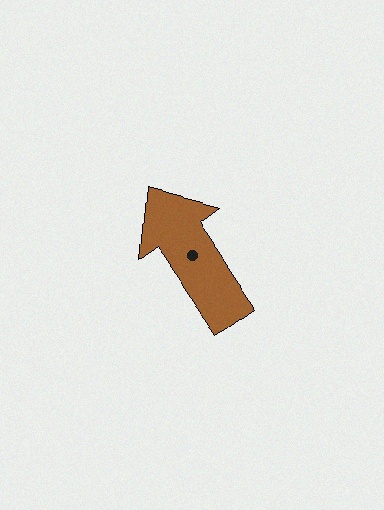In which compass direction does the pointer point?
Northwest.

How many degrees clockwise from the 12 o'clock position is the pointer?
Approximately 325 degrees.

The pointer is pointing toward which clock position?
Roughly 11 o'clock.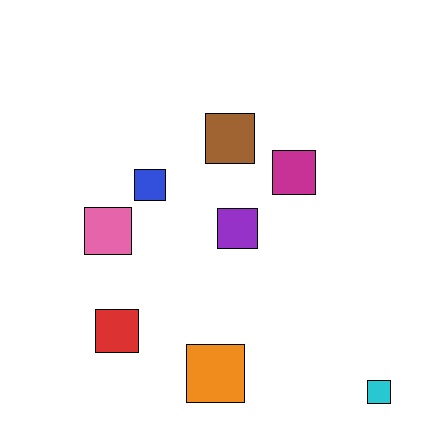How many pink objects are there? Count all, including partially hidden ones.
There is 1 pink object.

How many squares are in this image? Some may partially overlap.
There are 8 squares.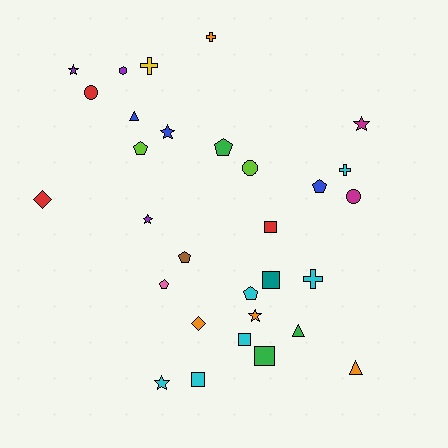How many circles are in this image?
There are 3 circles.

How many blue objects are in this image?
There are 3 blue objects.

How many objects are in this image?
There are 30 objects.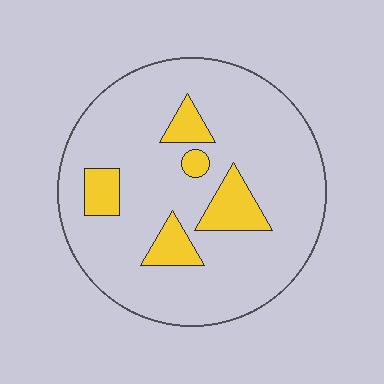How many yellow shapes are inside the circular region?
5.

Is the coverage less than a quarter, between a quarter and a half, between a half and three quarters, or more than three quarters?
Less than a quarter.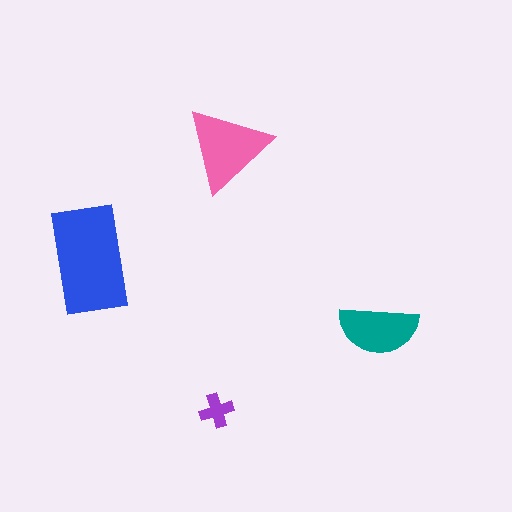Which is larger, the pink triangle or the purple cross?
The pink triangle.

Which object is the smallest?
The purple cross.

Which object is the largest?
The blue rectangle.